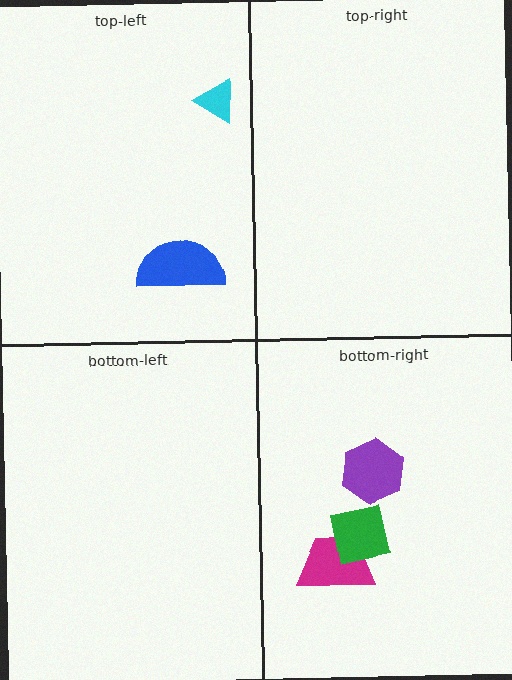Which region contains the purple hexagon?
The bottom-right region.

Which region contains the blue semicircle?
The top-left region.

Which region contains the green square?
The bottom-right region.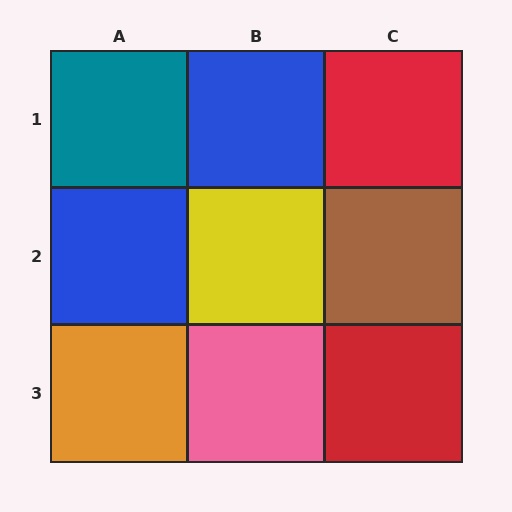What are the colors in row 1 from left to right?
Teal, blue, red.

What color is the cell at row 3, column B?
Pink.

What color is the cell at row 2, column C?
Brown.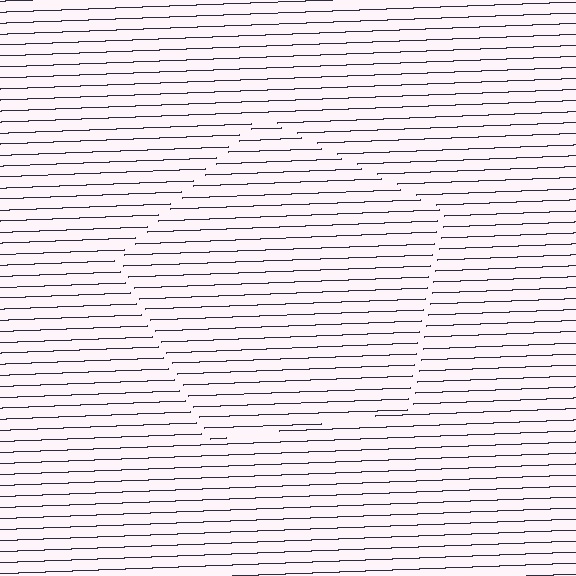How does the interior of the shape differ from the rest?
The interior of the shape contains the same grating, shifted by half a period — the contour is defined by the phase discontinuity where line-ends from the inner and outer gratings abut.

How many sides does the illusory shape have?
5 sides — the line-ends trace a pentagon.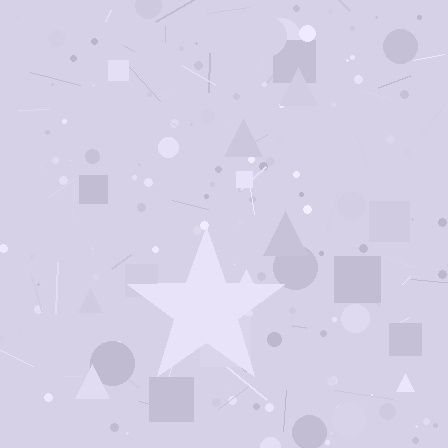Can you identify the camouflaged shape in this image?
The camouflaged shape is a star.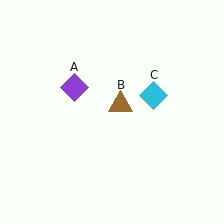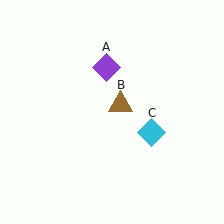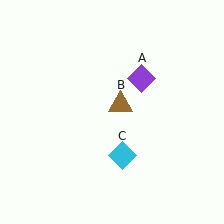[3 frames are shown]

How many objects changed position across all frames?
2 objects changed position: purple diamond (object A), cyan diamond (object C).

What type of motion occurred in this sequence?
The purple diamond (object A), cyan diamond (object C) rotated clockwise around the center of the scene.